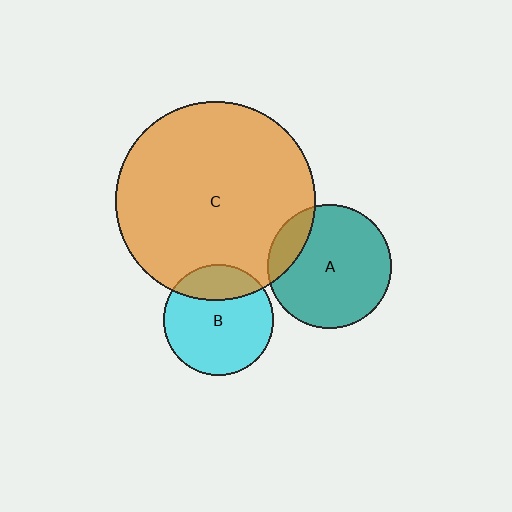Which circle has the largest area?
Circle C (orange).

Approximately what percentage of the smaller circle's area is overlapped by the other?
Approximately 15%.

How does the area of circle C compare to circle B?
Approximately 3.3 times.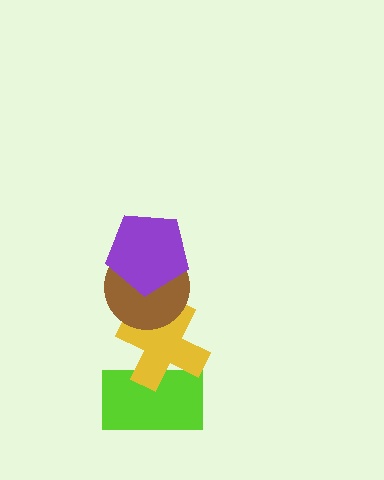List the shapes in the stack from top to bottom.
From top to bottom: the purple pentagon, the brown circle, the yellow cross, the lime rectangle.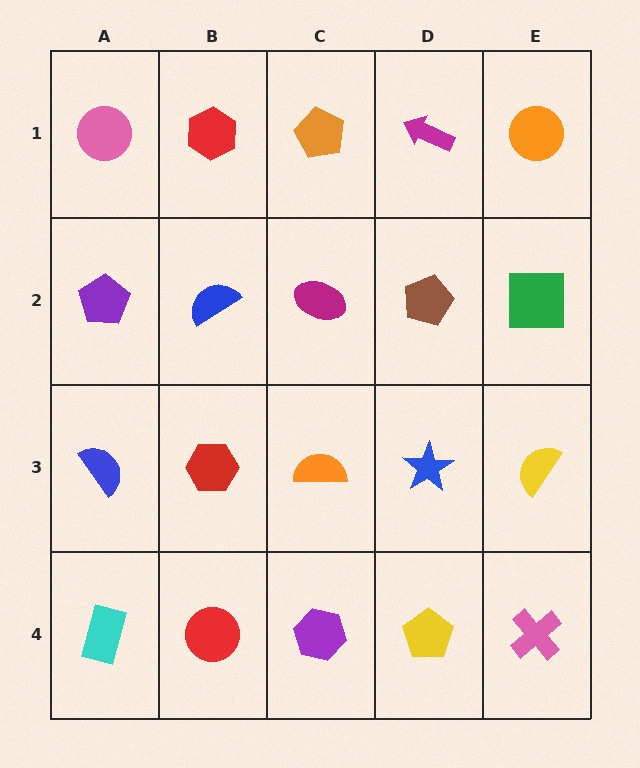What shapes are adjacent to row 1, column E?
A green square (row 2, column E), a magenta arrow (row 1, column D).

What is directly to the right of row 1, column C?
A magenta arrow.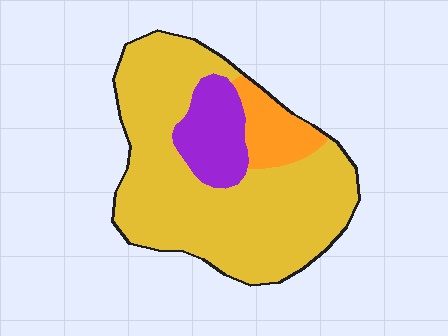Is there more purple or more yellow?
Yellow.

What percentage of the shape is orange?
Orange takes up about one tenth (1/10) of the shape.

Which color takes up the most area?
Yellow, at roughly 75%.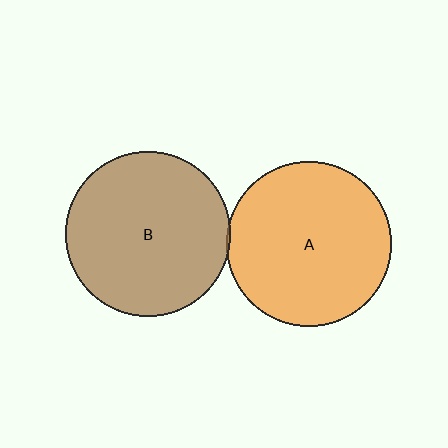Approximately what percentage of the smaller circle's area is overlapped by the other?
Approximately 5%.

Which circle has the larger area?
Circle A (orange).